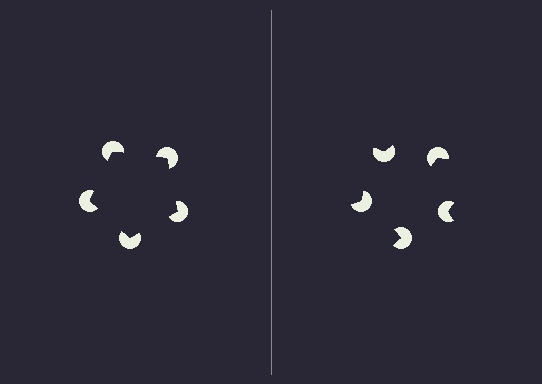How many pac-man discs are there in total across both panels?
10 — 5 on each side.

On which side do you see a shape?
An illusory pentagon appears on the left side. On the right side the wedge cuts are rotated, so no coherent shape forms.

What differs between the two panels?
The pac-man discs are positioned identically on both sides; only the wedge orientations differ. On the left they align to a pentagon; on the right they are misaligned.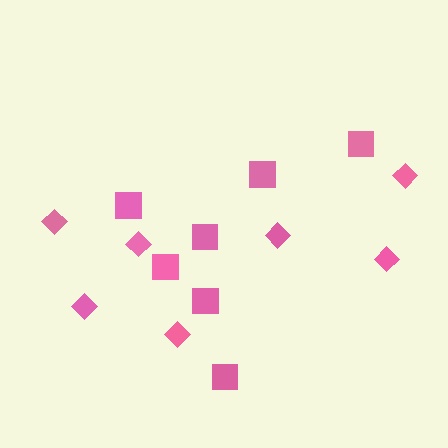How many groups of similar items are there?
There are 2 groups: one group of diamonds (7) and one group of squares (7).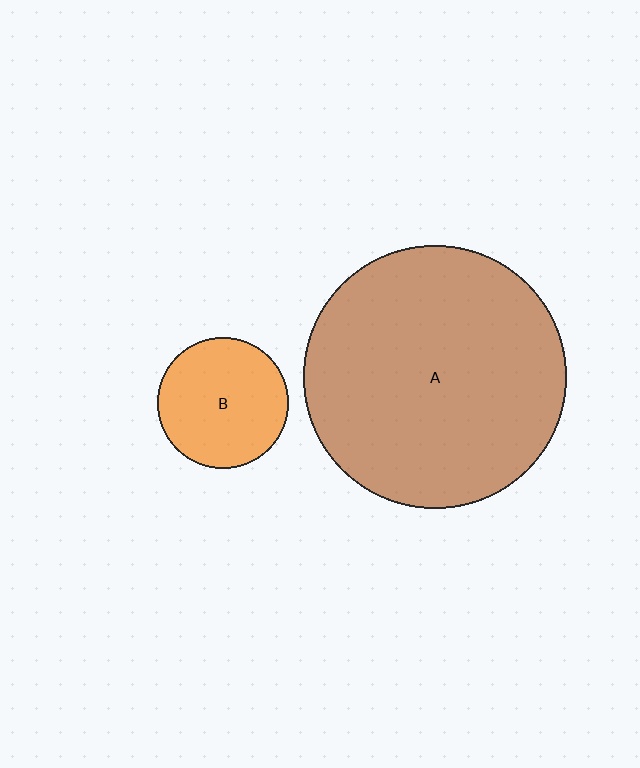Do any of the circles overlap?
No, none of the circles overlap.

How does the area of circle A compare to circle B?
Approximately 4.0 times.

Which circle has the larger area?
Circle A (brown).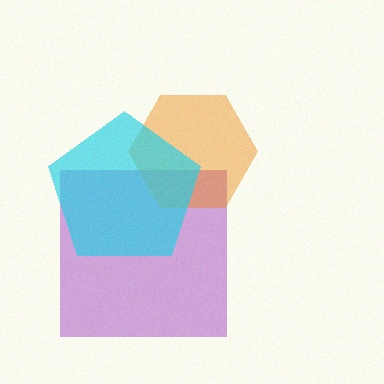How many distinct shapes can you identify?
There are 3 distinct shapes: a purple square, an orange hexagon, a cyan pentagon.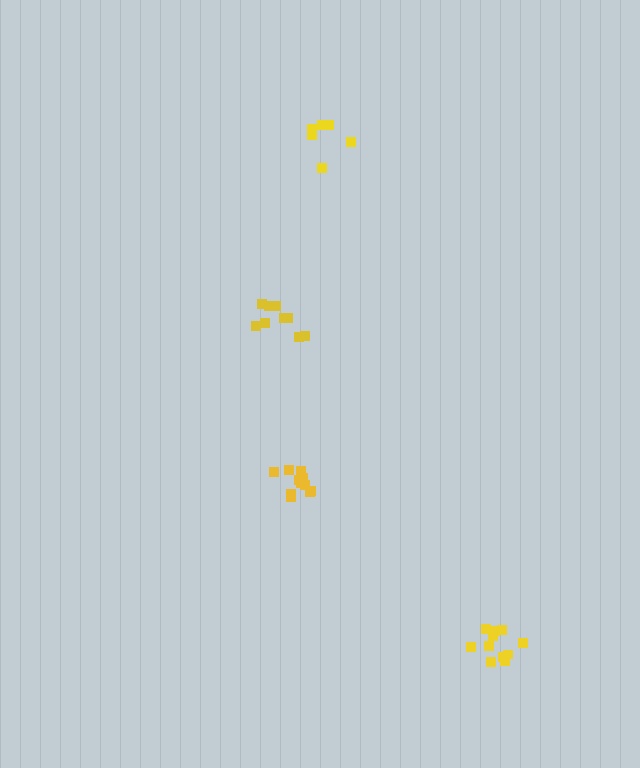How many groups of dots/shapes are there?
There are 4 groups.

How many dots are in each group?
Group 1: 11 dots, Group 2: 11 dots, Group 3: 6 dots, Group 4: 9 dots (37 total).